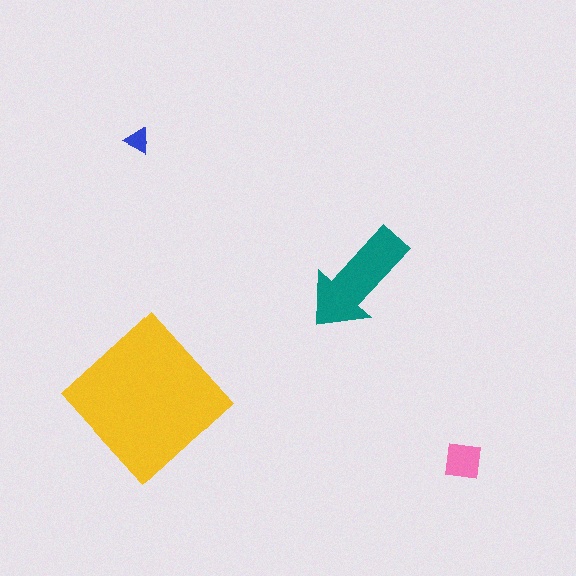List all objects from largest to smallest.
The yellow diamond, the teal arrow, the pink square, the blue triangle.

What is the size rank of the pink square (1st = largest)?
3rd.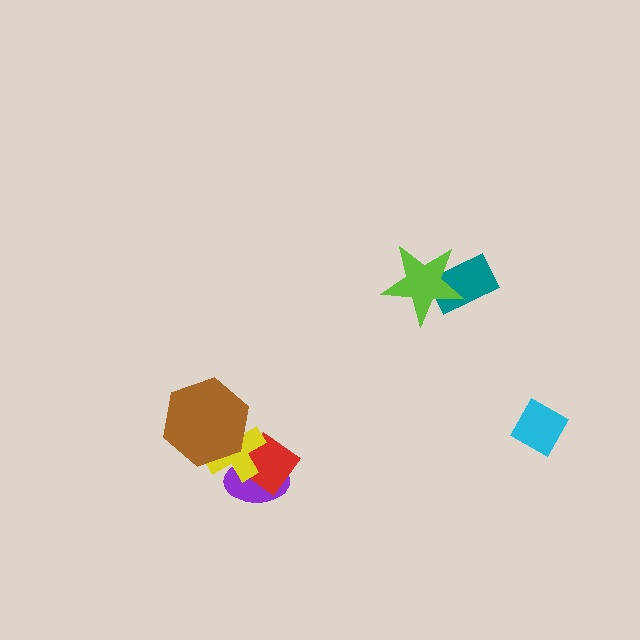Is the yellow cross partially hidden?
Yes, it is partially covered by another shape.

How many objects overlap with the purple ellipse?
2 objects overlap with the purple ellipse.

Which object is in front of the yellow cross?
The brown hexagon is in front of the yellow cross.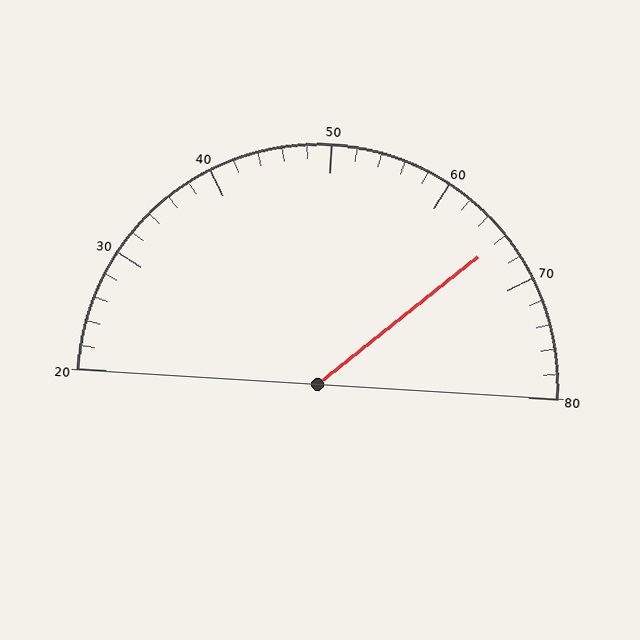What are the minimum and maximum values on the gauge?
The gauge ranges from 20 to 80.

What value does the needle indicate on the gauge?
The needle indicates approximately 66.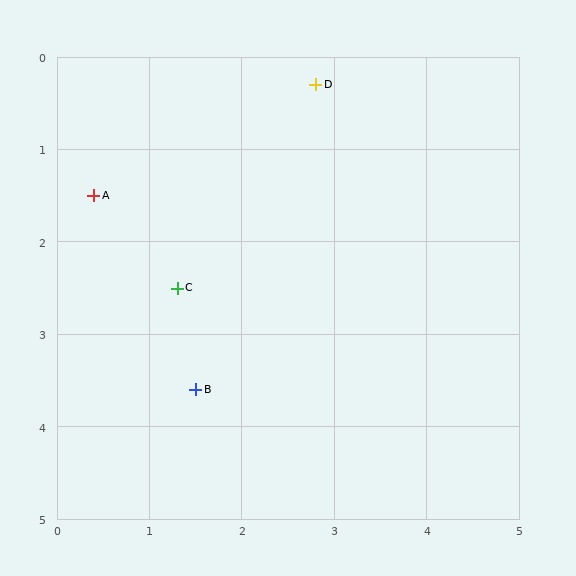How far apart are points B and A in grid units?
Points B and A are about 2.4 grid units apart.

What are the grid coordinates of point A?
Point A is at approximately (0.4, 1.5).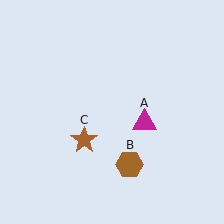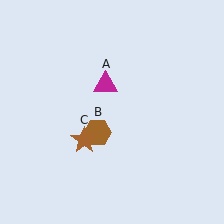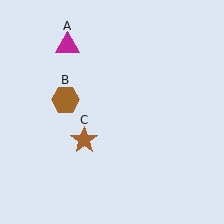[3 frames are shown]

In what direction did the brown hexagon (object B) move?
The brown hexagon (object B) moved up and to the left.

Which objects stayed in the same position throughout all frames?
Brown star (object C) remained stationary.